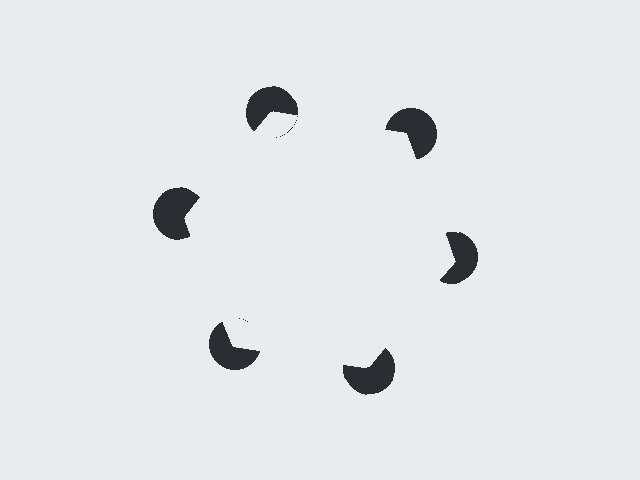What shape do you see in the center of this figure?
An illusory hexagon — its edges are inferred from the aligned wedge cuts in the pac-man discs, not physically drawn.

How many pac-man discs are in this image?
There are 6 — one at each vertex of the illusory hexagon.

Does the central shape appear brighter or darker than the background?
It typically appears slightly brighter than the background, even though no actual brightness change is drawn.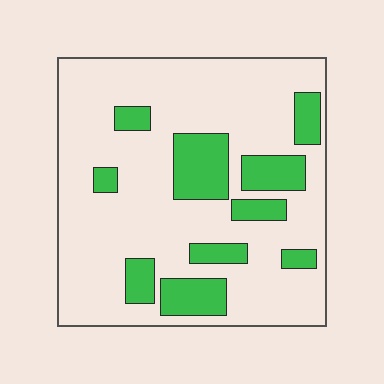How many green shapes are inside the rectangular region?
10.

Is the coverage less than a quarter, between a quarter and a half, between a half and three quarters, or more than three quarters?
Less than a quarter.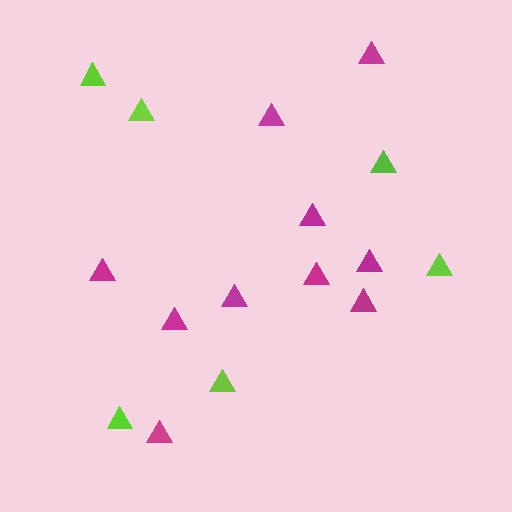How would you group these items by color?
There are 2 groups: one group of magenta triangles (10) and one group of lime triangles (6).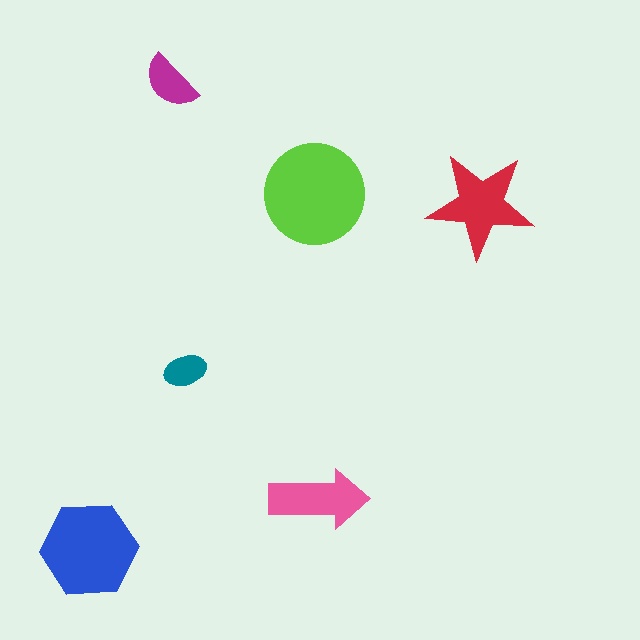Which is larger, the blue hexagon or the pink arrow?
The blue hexagon.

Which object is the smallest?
The teal ellipse.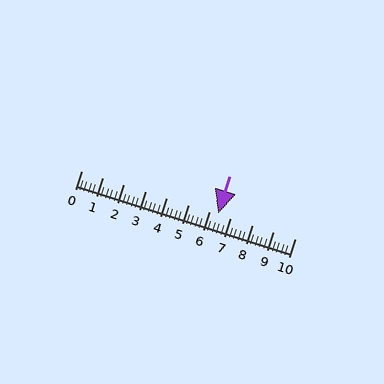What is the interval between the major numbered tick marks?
The major tick marks are spaced 1 units apart.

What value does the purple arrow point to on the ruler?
The purple arrow points to approximately 6.4.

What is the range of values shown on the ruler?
The ruler shows values from 0 to 10.